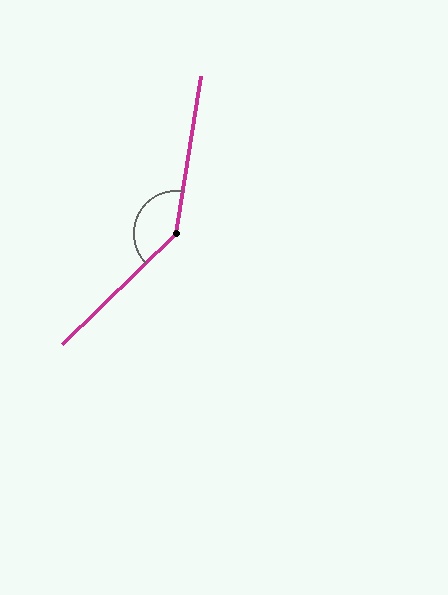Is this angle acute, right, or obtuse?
It is obtuse.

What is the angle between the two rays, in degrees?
Approximately 144 degrees.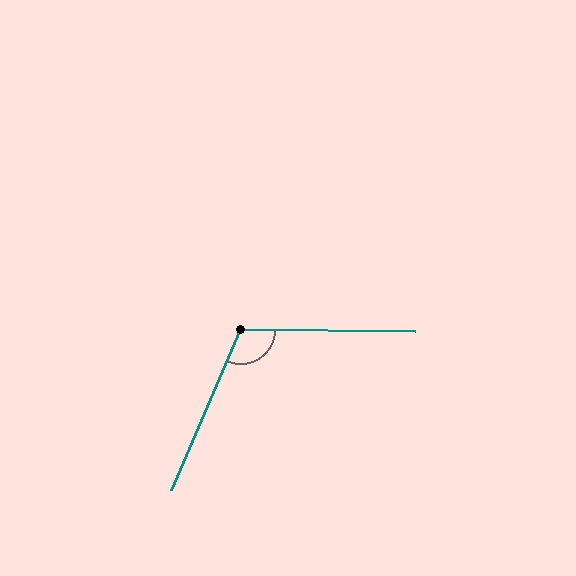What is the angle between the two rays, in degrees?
Approximately 113 degrees.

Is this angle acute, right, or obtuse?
It is obtuse.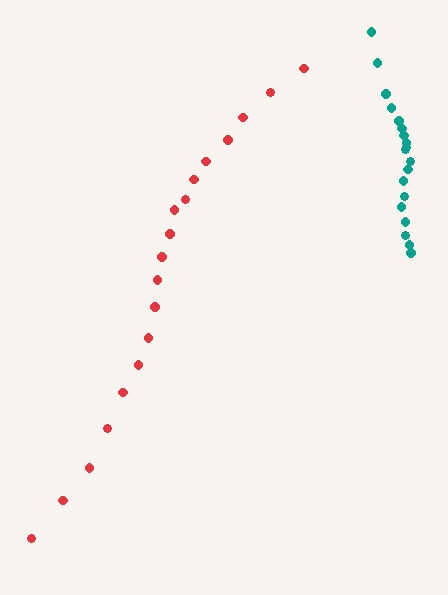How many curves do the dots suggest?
There are 2 distinct paths.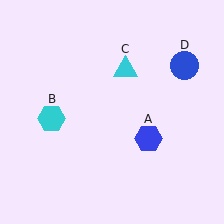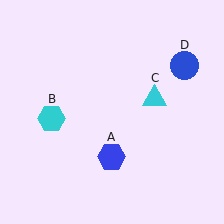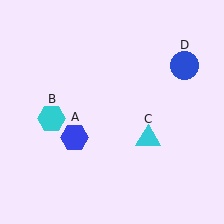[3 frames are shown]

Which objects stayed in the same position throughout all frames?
Cyan hexagon (object B) and blue circle (object D) remained stationary.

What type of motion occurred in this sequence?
The blue hexagon (object A), cyan triangle (object C) rotated clockwise around the center of the scene.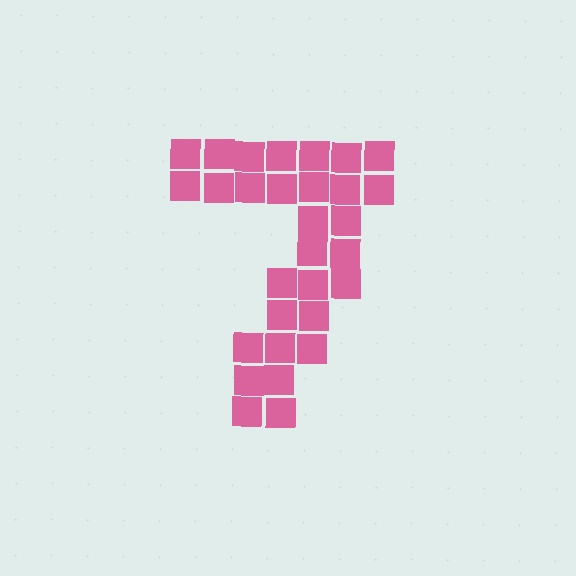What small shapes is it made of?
It is made of small squares.